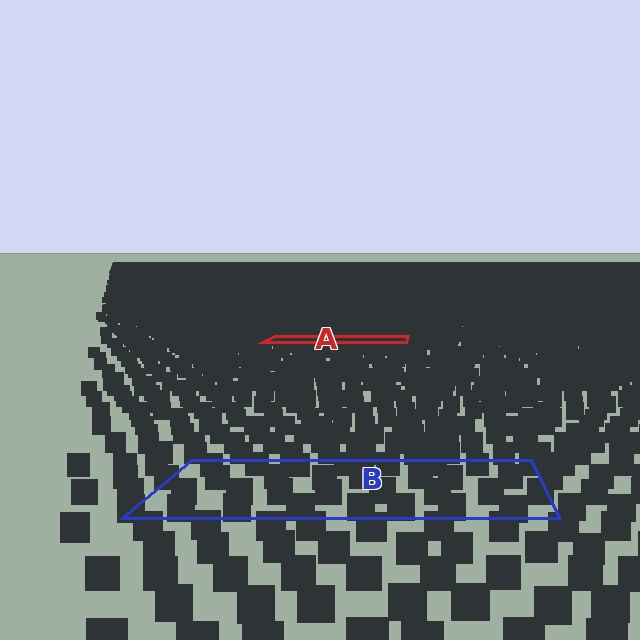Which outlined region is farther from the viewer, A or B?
Region A is farther from the viewer — the texture elements inside it appear smaller and more densely packed.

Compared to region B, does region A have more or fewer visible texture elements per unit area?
Region A has more texture elements per unit area — they are packed more densely because it is farther away.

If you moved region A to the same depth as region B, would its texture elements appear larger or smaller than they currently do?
They would appear larger. At a closer depth, the same texture elements are projected at a bigger on-screen size.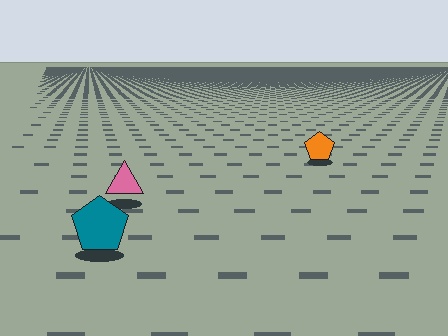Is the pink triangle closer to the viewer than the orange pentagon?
Yes. The pink triangle is closer — you can tell from the texture gradient: the ground texture is coarser near it.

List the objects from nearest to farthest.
From nearest to farthest: the teal pentagon, the pink triangle, the orange pentagon.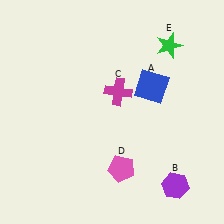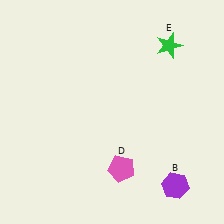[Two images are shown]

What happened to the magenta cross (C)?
The magenta cross (C) was removed in Image 2. It was in the top-right area of Image 1.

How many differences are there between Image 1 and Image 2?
There are 2 differences between the two images.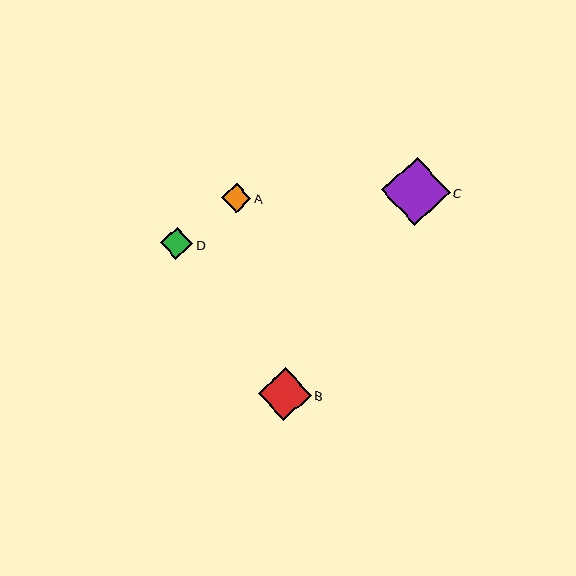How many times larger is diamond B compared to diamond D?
Diamond B is approximately 1.7 times the size of diamond D.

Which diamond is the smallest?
Diamond A is the smallest with a size of approximately 30 pixels.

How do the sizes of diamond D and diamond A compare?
Diamond D and diamond A are approximately the same size.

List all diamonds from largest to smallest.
From largest to smallest: C, B, D, A.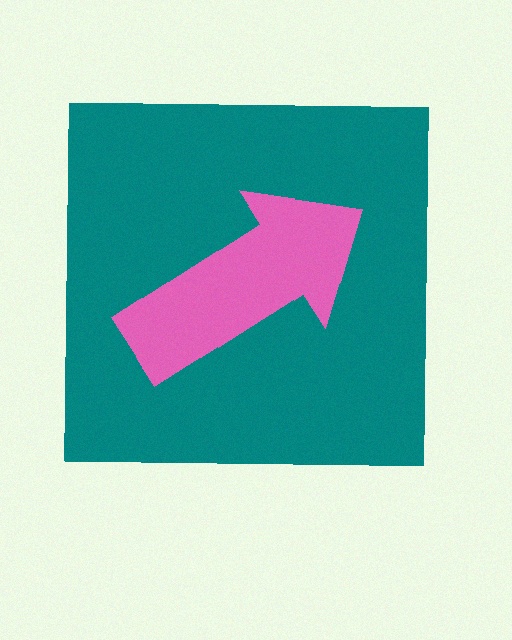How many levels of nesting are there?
2.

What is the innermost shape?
The pink arrow.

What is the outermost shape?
The teal square.